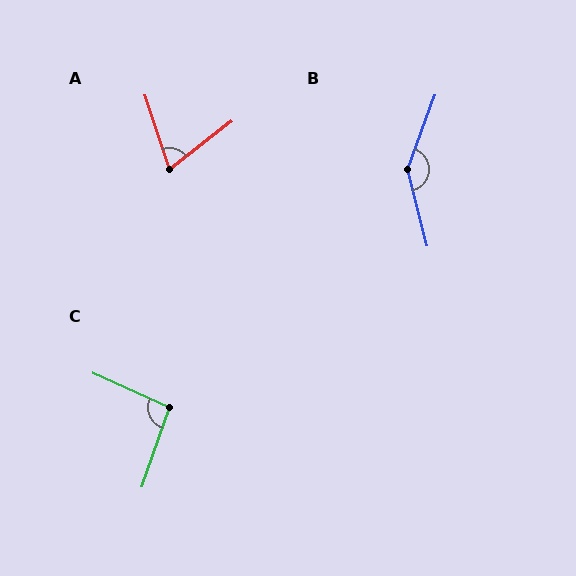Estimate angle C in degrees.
Approximately 95 degrees.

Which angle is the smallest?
A, at approximately 70 degrees.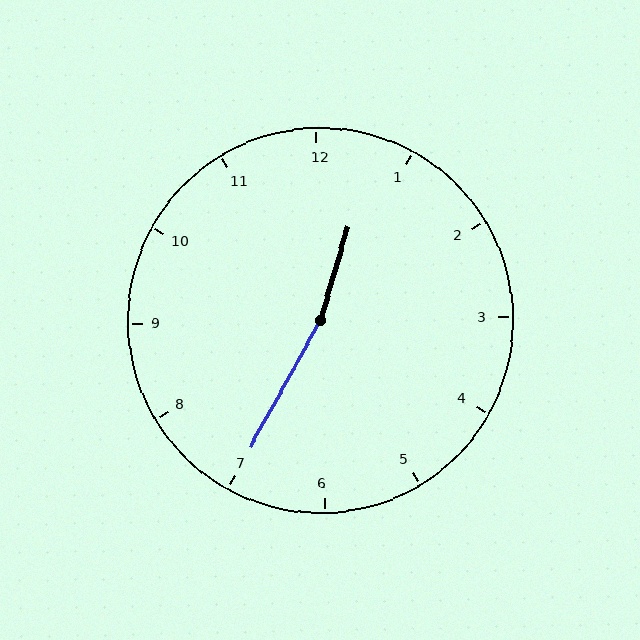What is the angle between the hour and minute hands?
Approximately 168 degrees.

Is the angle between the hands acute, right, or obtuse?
It is obtuse.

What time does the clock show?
12:35.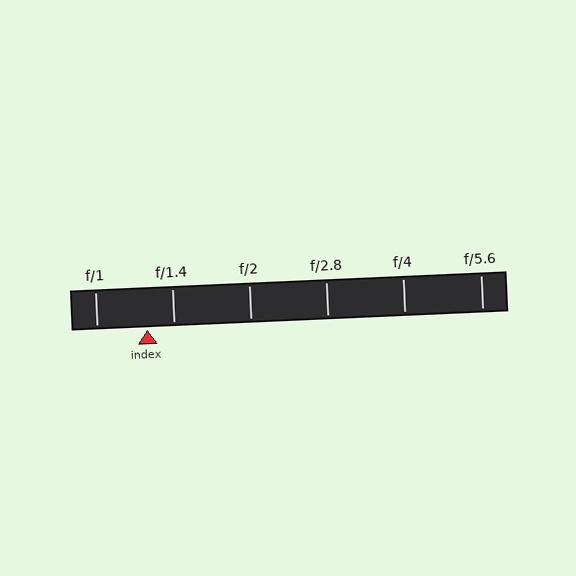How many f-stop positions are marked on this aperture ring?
There are 6 f-stop positions marked.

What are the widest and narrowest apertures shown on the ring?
The widest aperture shown is f/1 and the narrowest is f/5.6.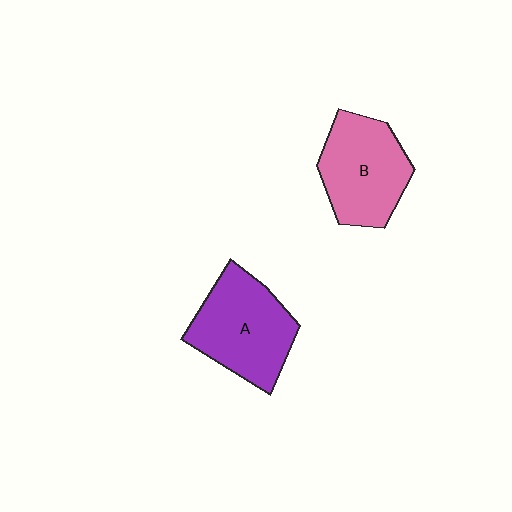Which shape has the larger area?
Shape A (purple).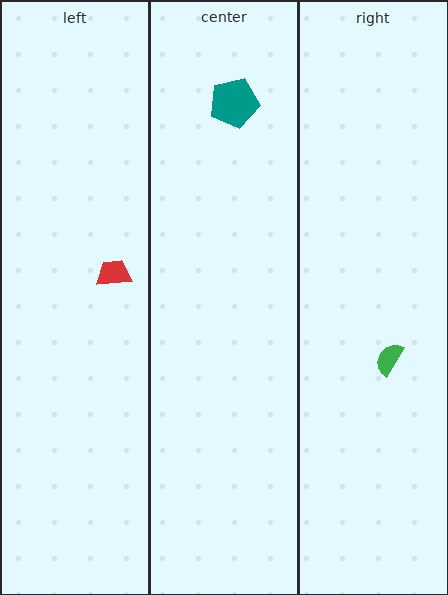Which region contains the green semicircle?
The right region.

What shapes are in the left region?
The red trapezoid.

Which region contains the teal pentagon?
The center region.